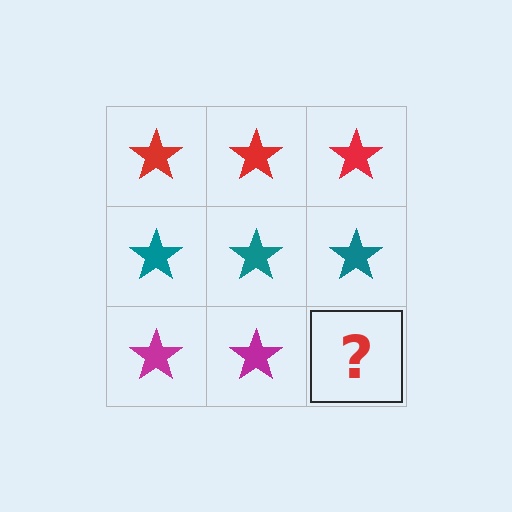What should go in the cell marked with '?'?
The missing cell should contain a magenta star.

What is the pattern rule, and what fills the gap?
The rule is that each row has a consistent color. The gap should be filled with a magenta star.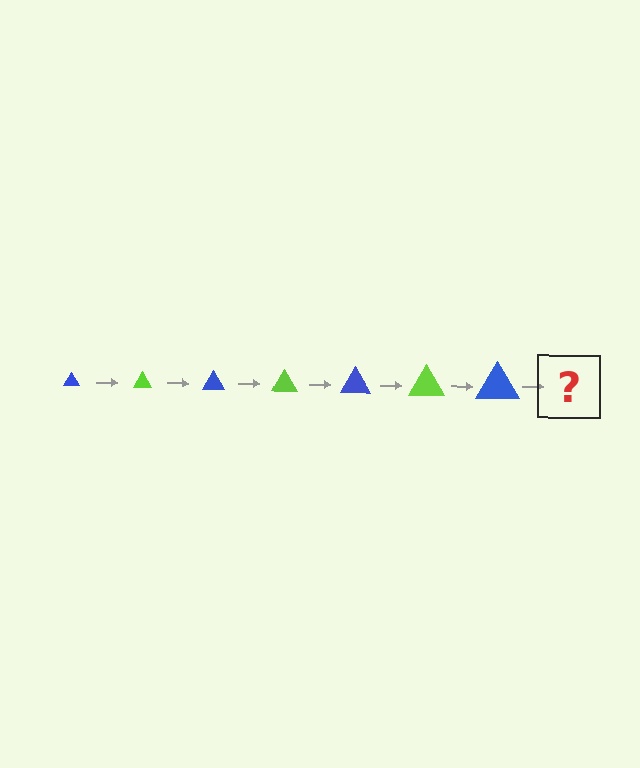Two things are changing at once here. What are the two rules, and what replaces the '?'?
The two rules are that the triangle grows larger each step and the color cycles through blue and lime. The '?' should be a lime triangle, larger than the previous one.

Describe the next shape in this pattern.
It should be a lime triangle, larger than the previous one.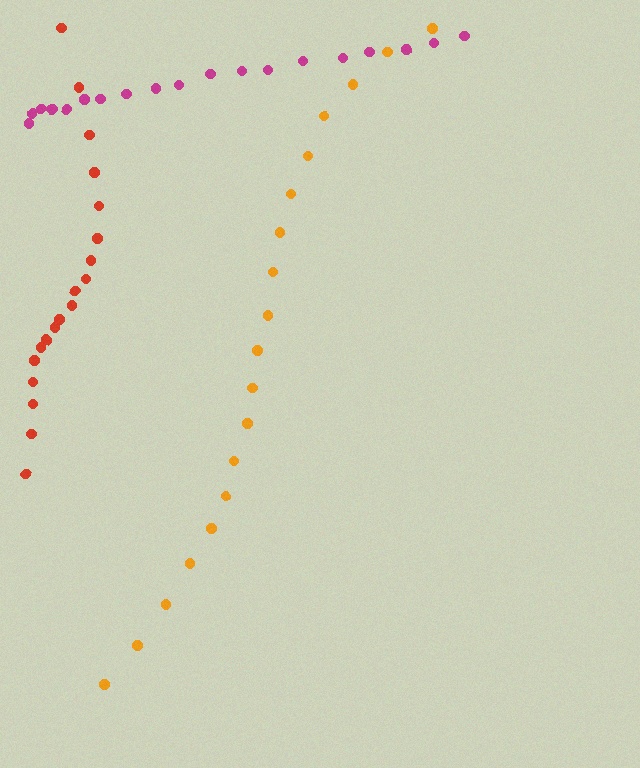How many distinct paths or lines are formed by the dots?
There are 3 distinct paths.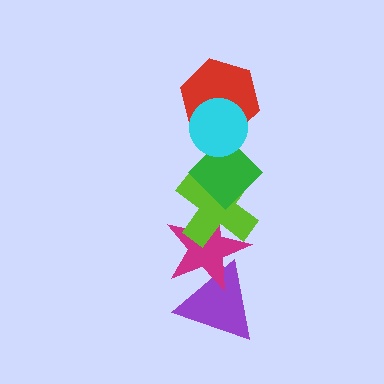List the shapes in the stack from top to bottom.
From top to bottom: the cyan circle, the red hexagon, the green diamond, the lime cross, the magenta star, the purple triangle.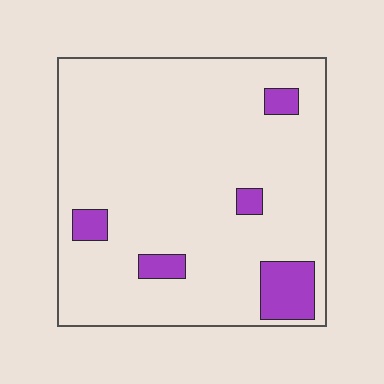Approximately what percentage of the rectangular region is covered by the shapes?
Approximately 10%.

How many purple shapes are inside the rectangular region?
5.